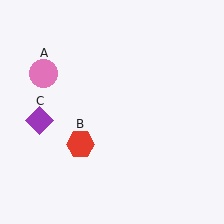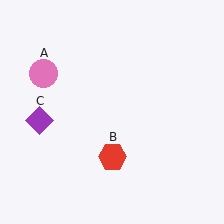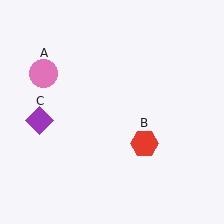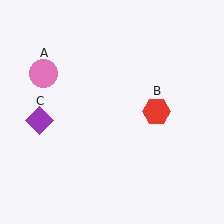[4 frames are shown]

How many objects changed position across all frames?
1 object changed position: red hexagon (object B).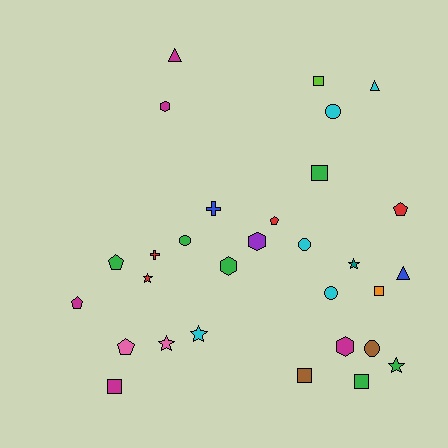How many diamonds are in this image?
There are no diamonds.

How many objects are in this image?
There are 30 objects.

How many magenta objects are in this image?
There are 5 magenta objects.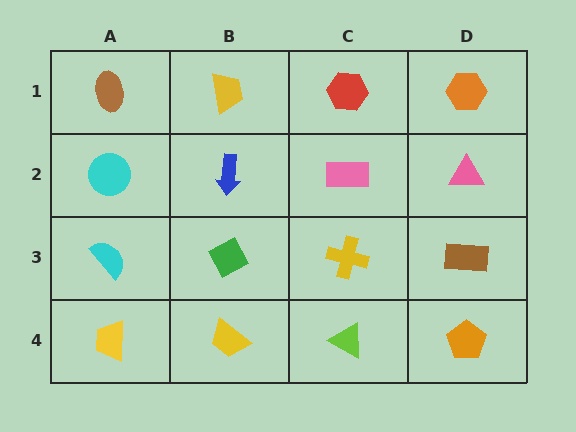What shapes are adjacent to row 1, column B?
A blue arrow (row 2, column B), a brown ellipse (row 1, column A), a red hexagon (row 1, column C).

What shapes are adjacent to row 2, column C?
A red hexagon (row 1, column C), a yellow cross (row 3, column C), a blue arrow (row 2, column B), a pink triangle (row 2, column D).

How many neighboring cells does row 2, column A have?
3.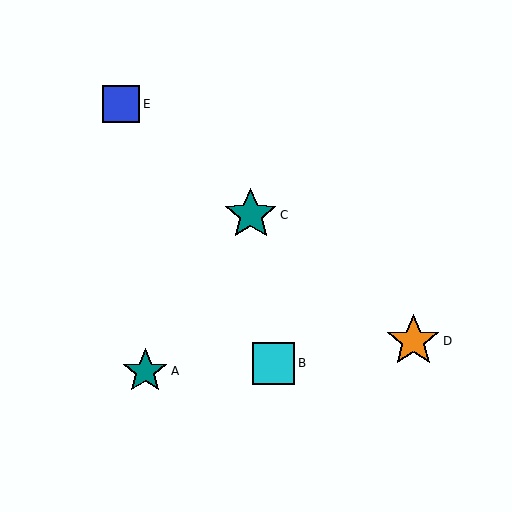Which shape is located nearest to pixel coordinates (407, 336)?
The orange star (labeled D) at (413, 341) is nearest to that location.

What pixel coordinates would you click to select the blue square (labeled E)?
Click at (121, 104) to select the blue square E.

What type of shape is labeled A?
Shape A is a teal star.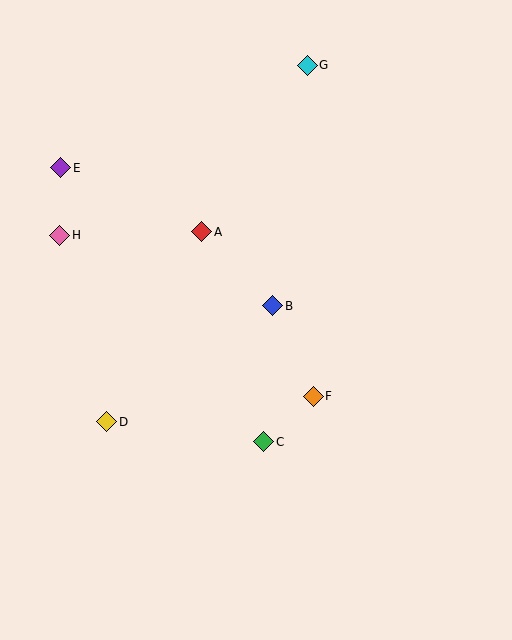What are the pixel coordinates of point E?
Point E is at (61, 168).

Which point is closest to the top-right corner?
Point G is closest to the top-right corner.